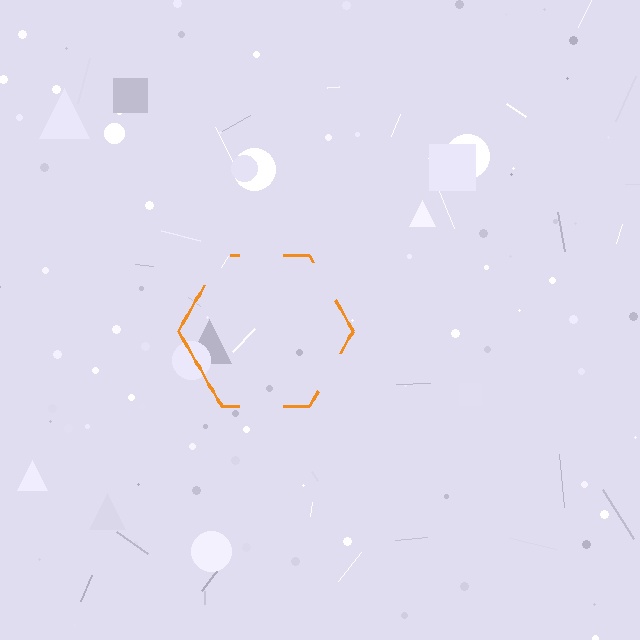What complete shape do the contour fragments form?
The contour fragments form a hexagon.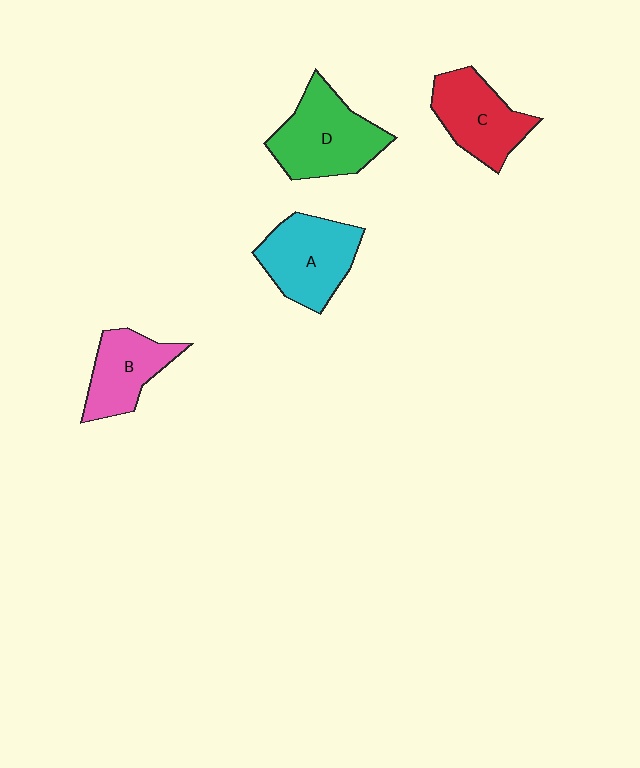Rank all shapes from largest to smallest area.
From largest to smallest: D (green), A (cyan), C (red), B (pink).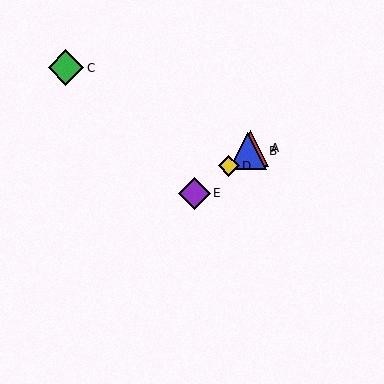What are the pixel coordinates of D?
Object D is at (229, 166).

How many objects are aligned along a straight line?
4 objects (A, B, D, E) are aligned along a straight line.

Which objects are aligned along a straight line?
Objects A, B, D, E are aligned along a straight line.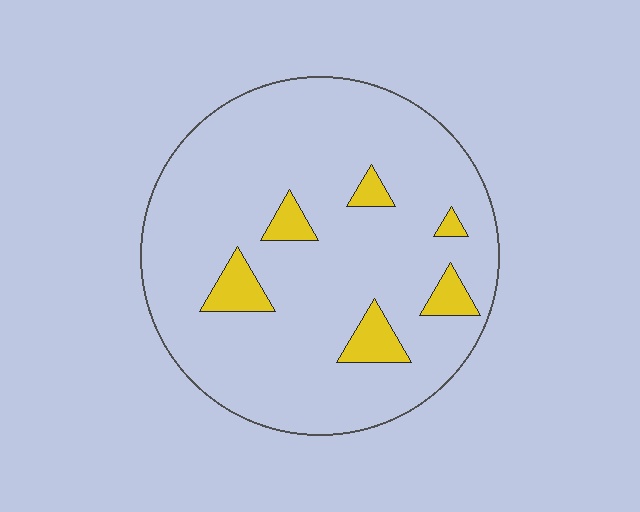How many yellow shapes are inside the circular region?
6.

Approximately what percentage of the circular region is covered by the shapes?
Approximately 10%.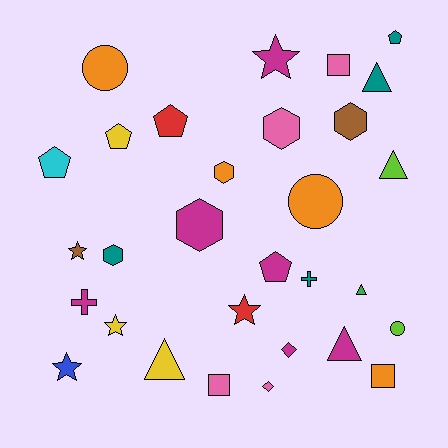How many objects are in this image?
There are 30 objects.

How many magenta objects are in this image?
There are 6 magenta objects.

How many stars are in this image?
There are 5 stars.